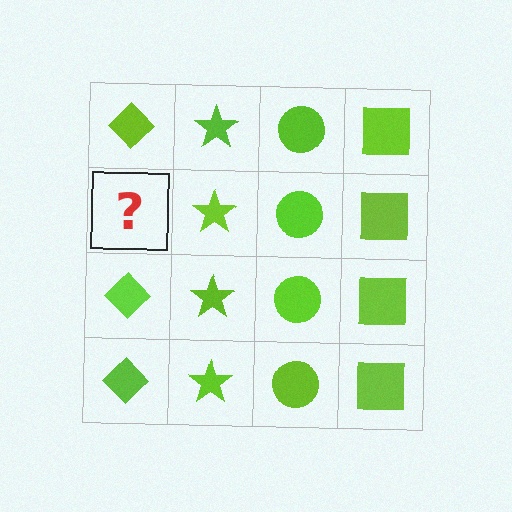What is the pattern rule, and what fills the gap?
The rule is that each column has a consistent shape. The gap should be filled with a lime diamond.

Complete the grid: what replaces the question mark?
The question mark should be replaced with a lime diamond.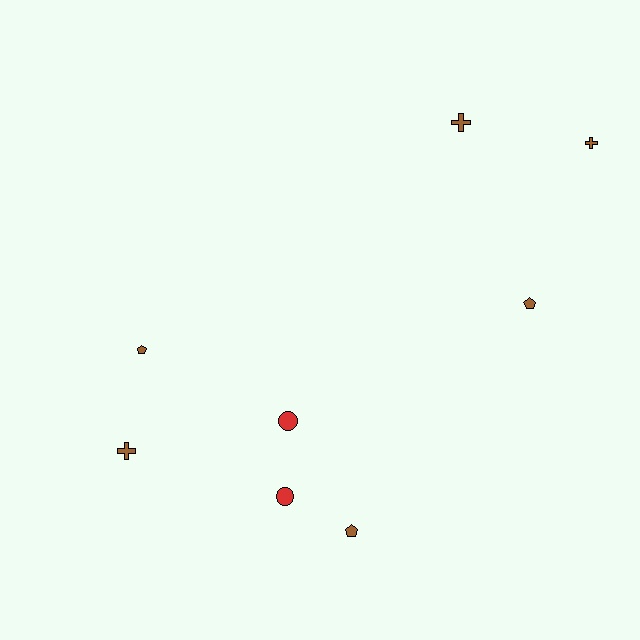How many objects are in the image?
There are 8 objects.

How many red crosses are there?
There are no red crosses.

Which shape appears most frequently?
Pentagon, with 3 objects.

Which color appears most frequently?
Brown, with 6 objects.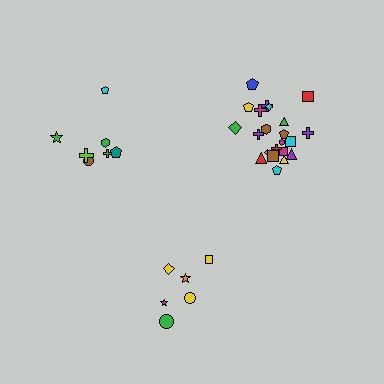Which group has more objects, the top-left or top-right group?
The top-right group.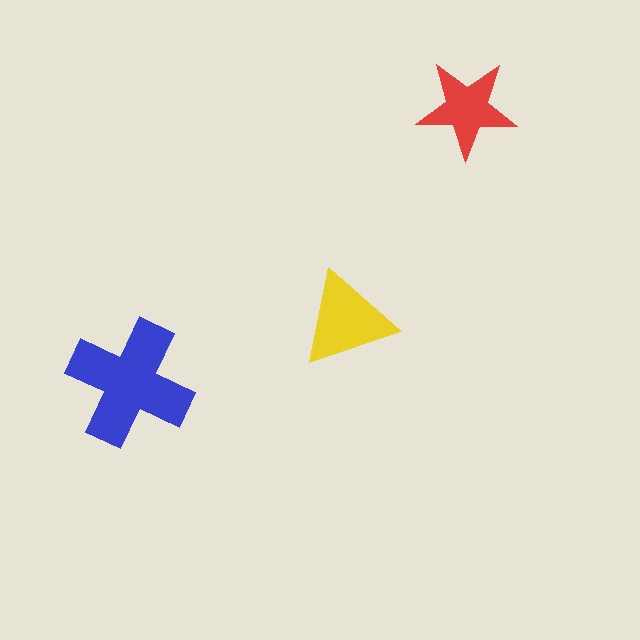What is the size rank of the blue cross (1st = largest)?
1st.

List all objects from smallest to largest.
The red star, the yellow triangle, the blue cross.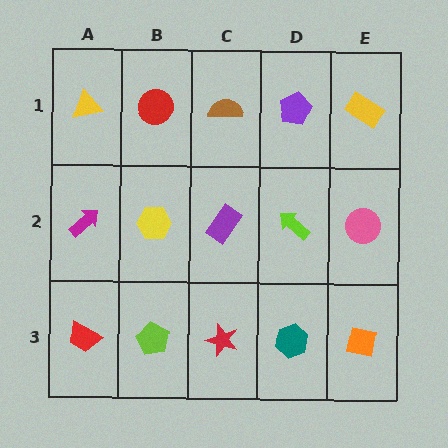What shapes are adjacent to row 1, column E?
A pink circle (row 2, column E), a purple pentagon (row 1, column D).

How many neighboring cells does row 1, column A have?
2.